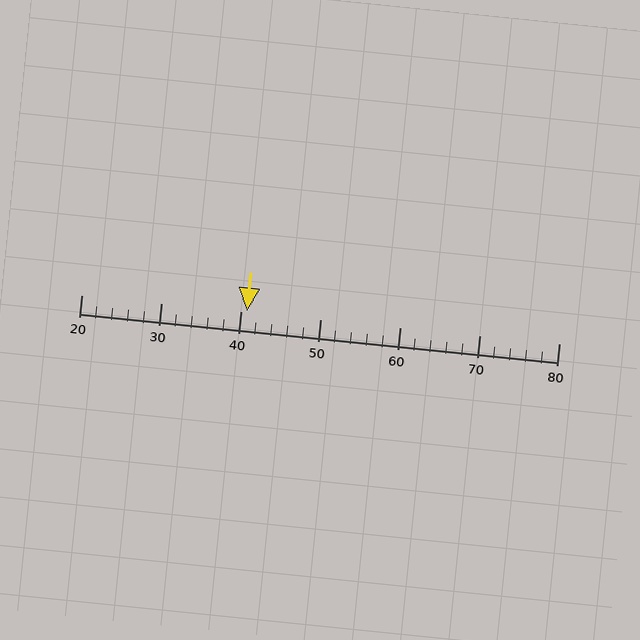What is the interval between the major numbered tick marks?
The major tick marks are spaced 10 units apart.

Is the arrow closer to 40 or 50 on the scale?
The arrow is closer to 40.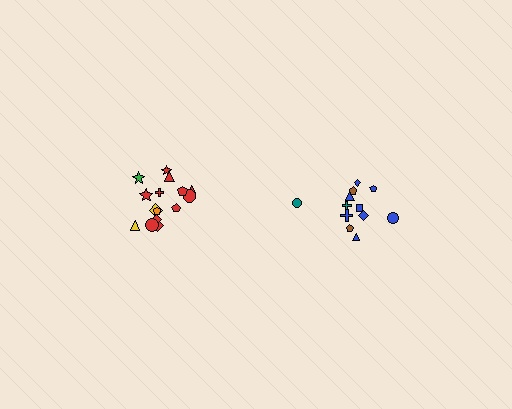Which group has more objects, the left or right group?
The left group.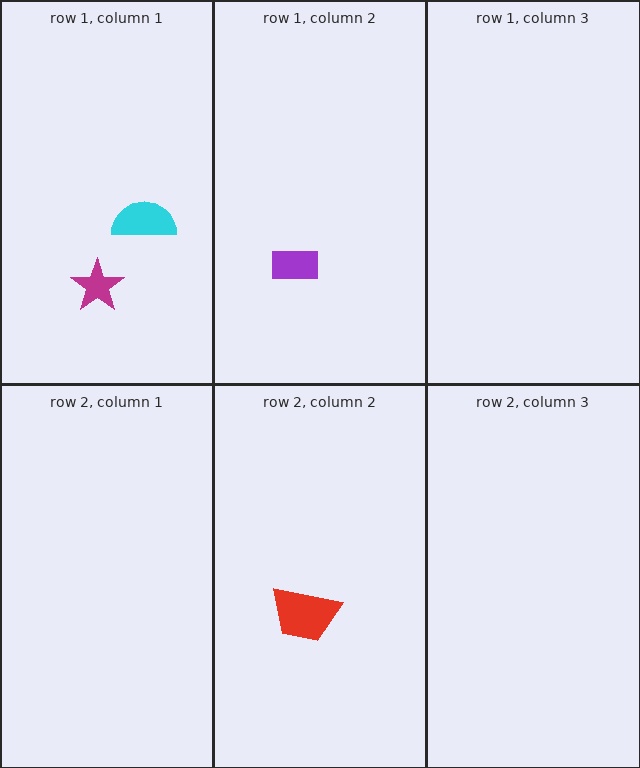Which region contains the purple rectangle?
The row 1, column 2 region.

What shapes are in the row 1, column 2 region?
The purple rectangle.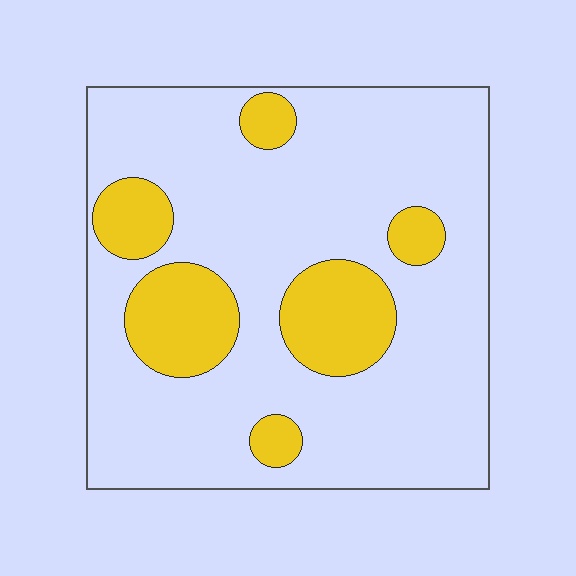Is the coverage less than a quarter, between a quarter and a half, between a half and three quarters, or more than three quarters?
Less than a quarter.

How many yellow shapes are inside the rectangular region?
6.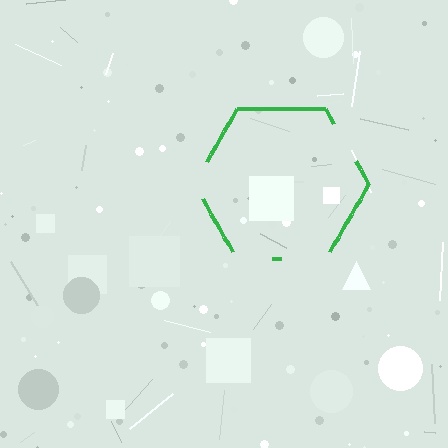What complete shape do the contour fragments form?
The contour fragments form a hexagon.